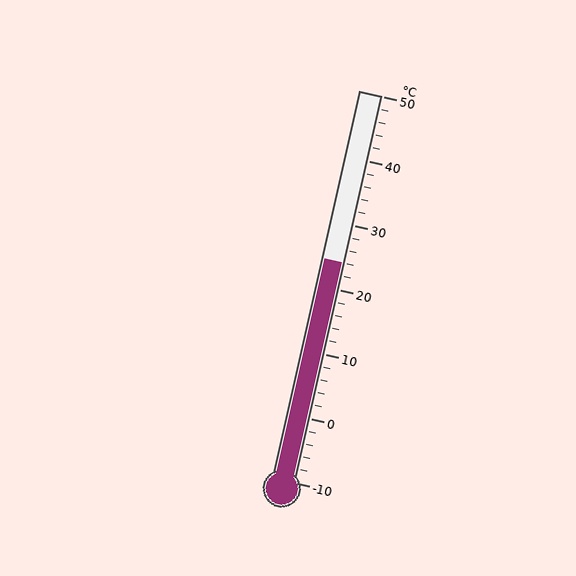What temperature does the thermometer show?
The thermometer shows approximately 24°C.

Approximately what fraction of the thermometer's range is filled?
The thermometer is filled to approximately 55% of its range.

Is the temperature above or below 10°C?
The temperature is above 10°C.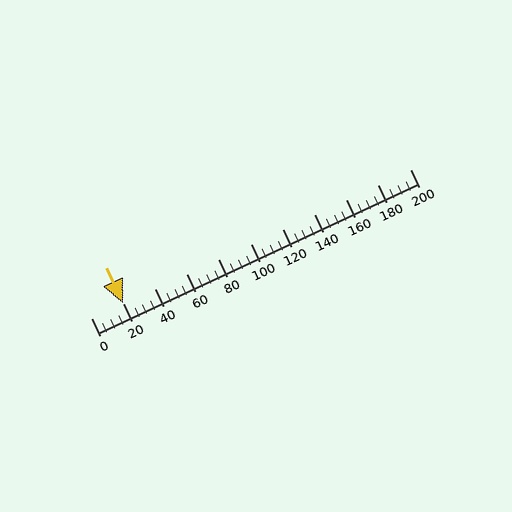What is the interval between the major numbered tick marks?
The major tick marks are spaced 20 units apart.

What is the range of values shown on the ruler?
The ruler shows values from 0 to 200.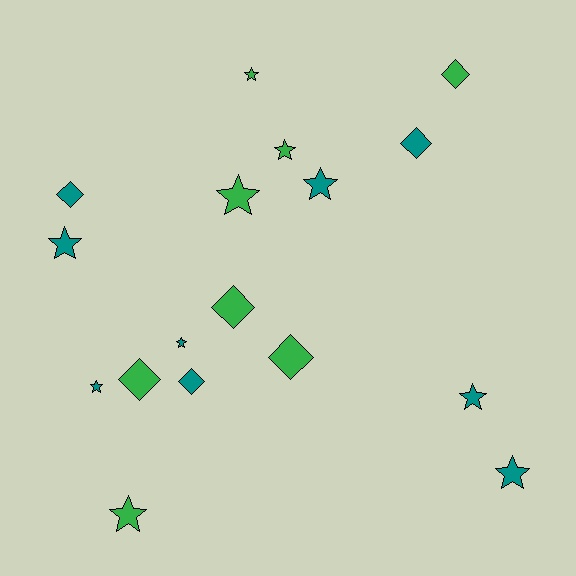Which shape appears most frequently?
Star, with 10 objects.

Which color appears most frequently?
Teal, with 9 objects.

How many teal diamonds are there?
There are 3 teal diamonds.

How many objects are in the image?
There are 17 objects.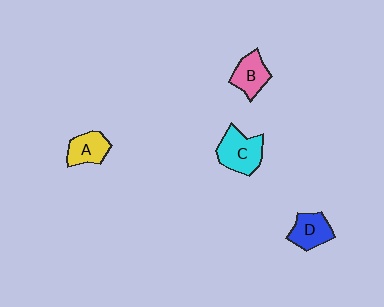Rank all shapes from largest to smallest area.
From largest to smallest: C (cyan), D (blue), B (pink), A (yellow).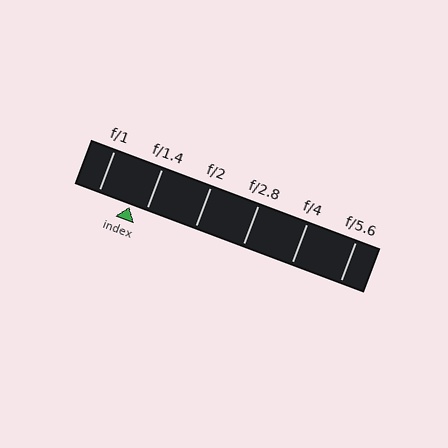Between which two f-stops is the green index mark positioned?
The index mark is between f/1 and f/1.4.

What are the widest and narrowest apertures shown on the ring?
The widest aperture shown is f/1 and the narrowest is f/5.6.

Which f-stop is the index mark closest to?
The index mark is closest to f/1.4.